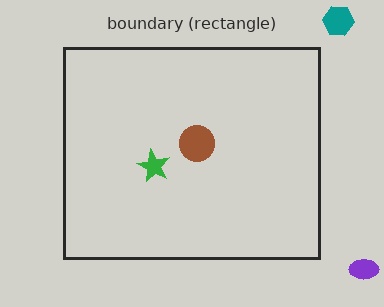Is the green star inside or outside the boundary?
Inside.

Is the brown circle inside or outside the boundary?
Inside.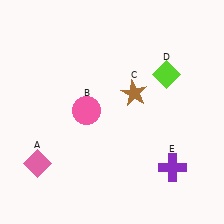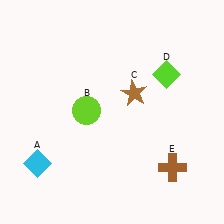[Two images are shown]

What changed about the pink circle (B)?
In Image 1, B is pink. In Image 2, it changed to lime.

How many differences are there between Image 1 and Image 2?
There are 3 differences between the two images.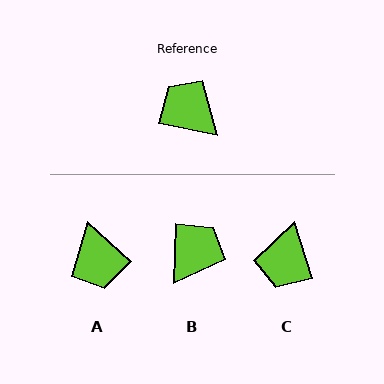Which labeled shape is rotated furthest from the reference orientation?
A, about 150 degrees away.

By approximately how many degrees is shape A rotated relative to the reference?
Approximately 150 degrees counter-clockwise.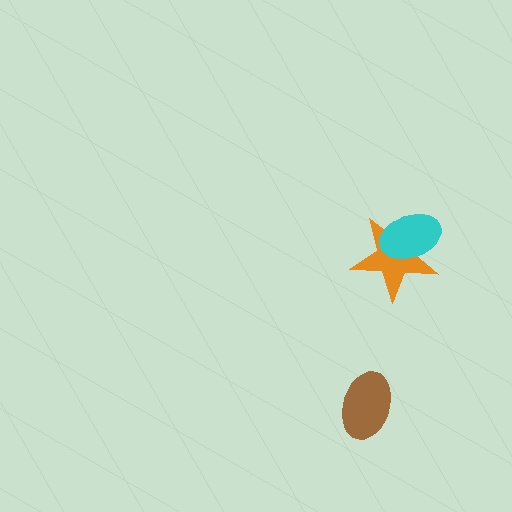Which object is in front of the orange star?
The cyan ellipse is in front of the orange star.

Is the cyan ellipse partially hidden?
No, no other shape covers it.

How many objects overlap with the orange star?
1 object overlaps with the orange star.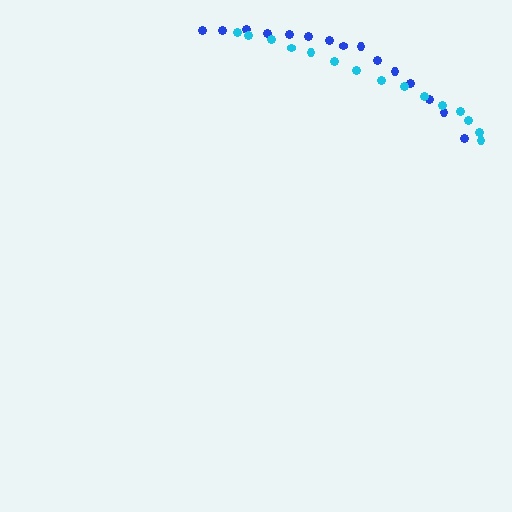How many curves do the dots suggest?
There are 2 distinct paths.